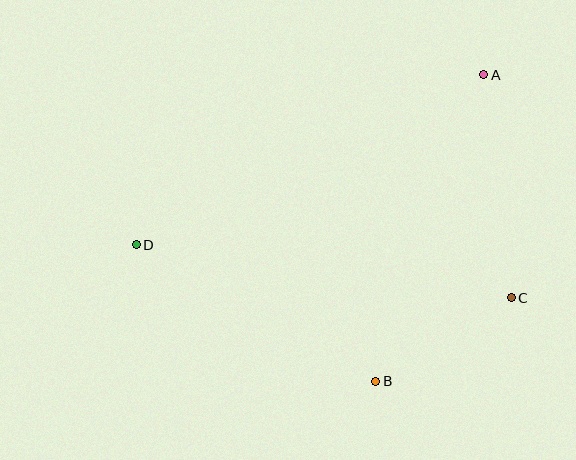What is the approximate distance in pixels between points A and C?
The distance between A and C is approximately 225 pixels.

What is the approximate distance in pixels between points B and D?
The distance between B and D is approximately 276 pixels.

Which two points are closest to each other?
Points B and C are closest to each other.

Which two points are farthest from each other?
Points A and D are farthest from each other.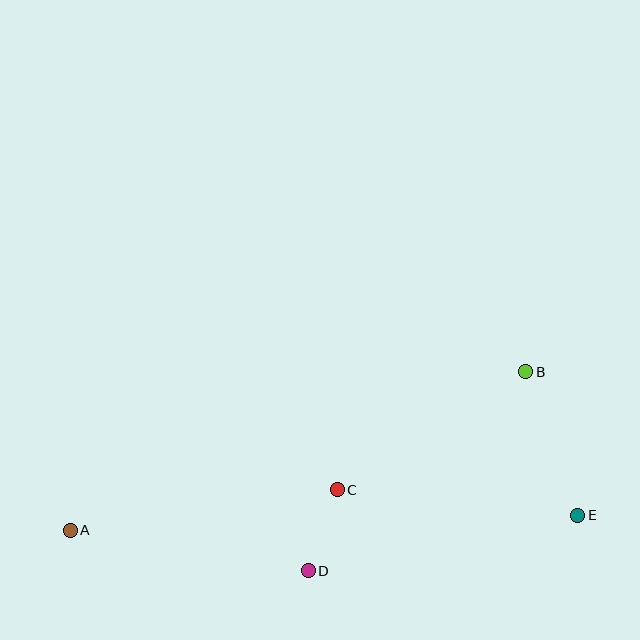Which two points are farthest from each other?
Points A and E are farthest from each other.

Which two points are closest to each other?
Points C and D are closest to each other.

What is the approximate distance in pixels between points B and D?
The distance between B and D is approximately 295 pixels.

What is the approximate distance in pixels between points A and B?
The distance between A and B is approximately 482 pixels.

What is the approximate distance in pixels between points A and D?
The distance between A and D is approximately 241 pixels.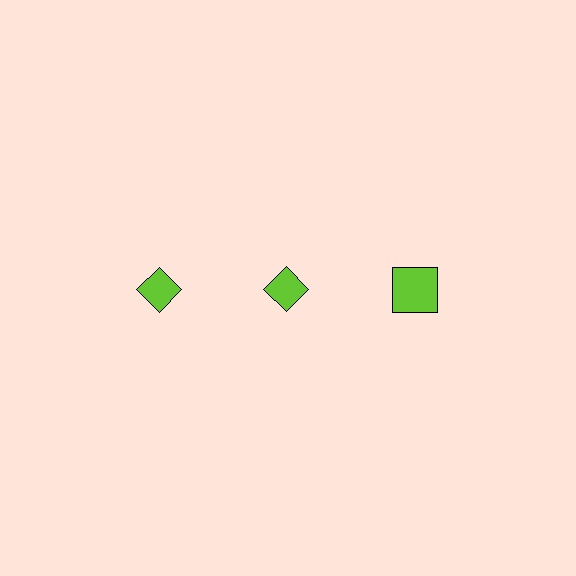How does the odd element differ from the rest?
It has a different shape: square instead of diamond.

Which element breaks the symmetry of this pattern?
The lime square in the top row, center column breaks the symmetry. All other shapes are lime diamonds.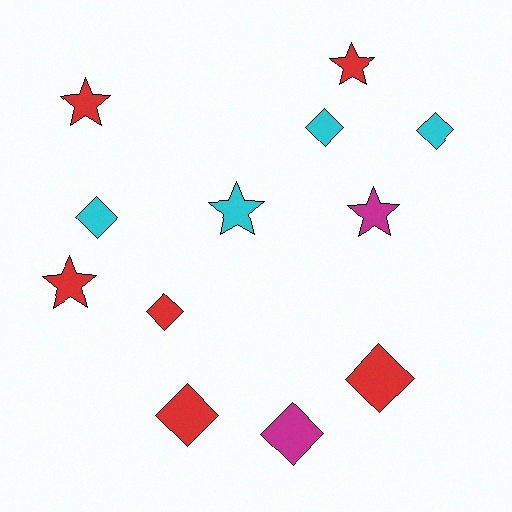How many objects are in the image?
There are 12 objects.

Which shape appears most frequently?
Diamond, with 7 objects.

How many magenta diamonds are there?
There is 1 magenta diamond.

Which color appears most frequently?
Red, with 6 objects.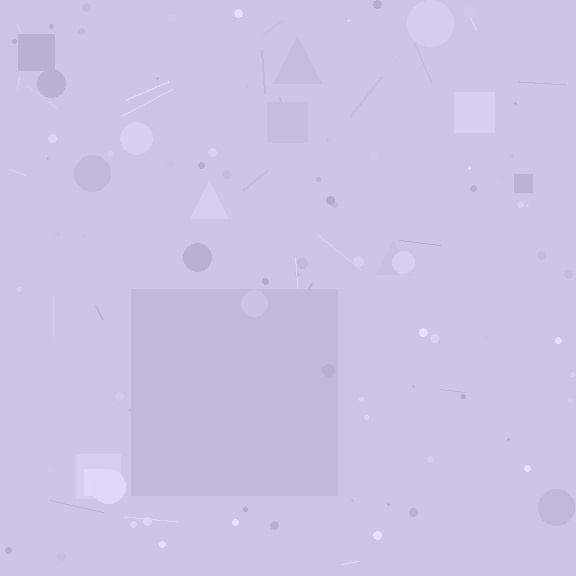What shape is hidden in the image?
A square is hidden in the image.